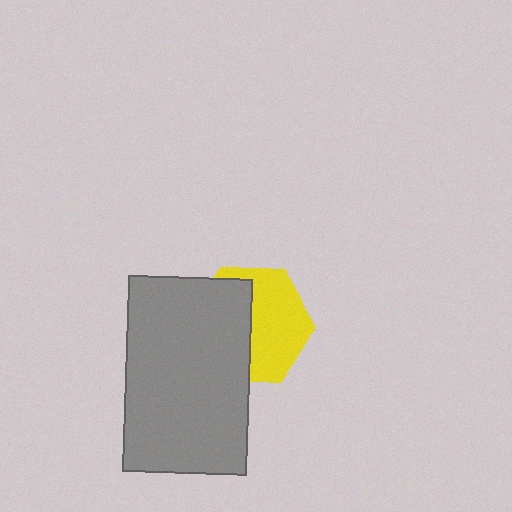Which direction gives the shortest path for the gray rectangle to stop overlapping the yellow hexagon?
Moving left gives the shortest separation.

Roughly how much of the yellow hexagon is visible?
About half of it is visible (roughly 53%).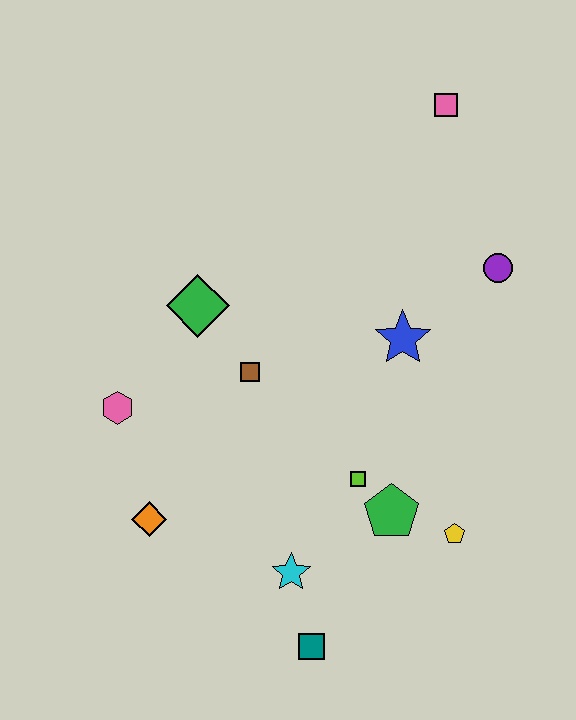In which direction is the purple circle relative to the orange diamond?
The purple circle is to the right of the orange diamond.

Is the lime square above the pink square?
No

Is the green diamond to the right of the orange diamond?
Yes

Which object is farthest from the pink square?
The teal square is farthest from the pink square.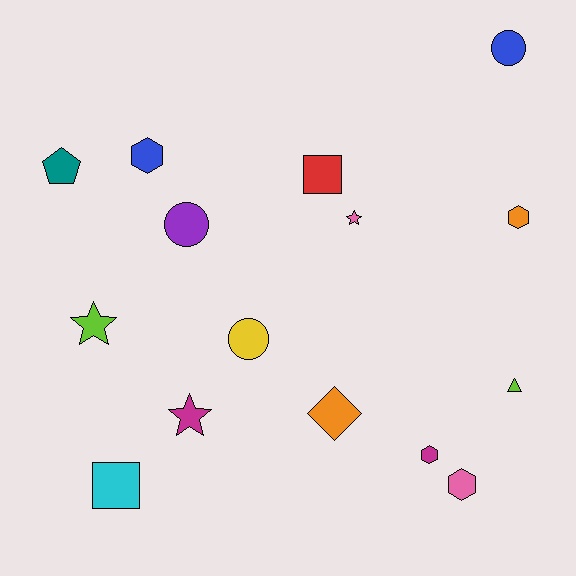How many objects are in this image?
There are 15 objects.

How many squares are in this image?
There are 2 squares.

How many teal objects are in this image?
There is 1 teal object.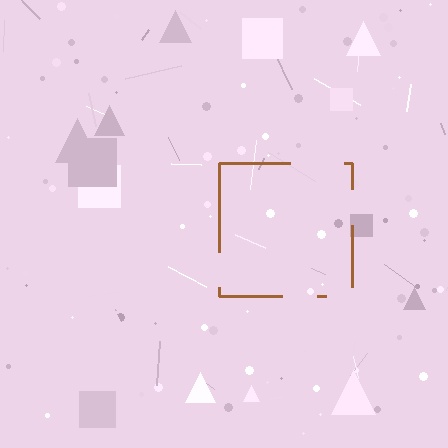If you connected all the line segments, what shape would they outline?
They would outline a square.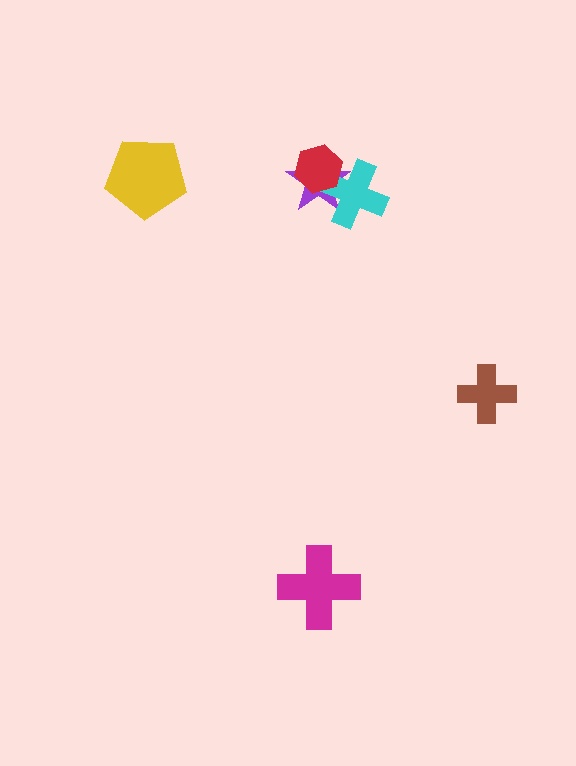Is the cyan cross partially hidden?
Yes, it is partially covered by another shape.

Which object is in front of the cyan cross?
The red hexagon is in front of the cyan cross.